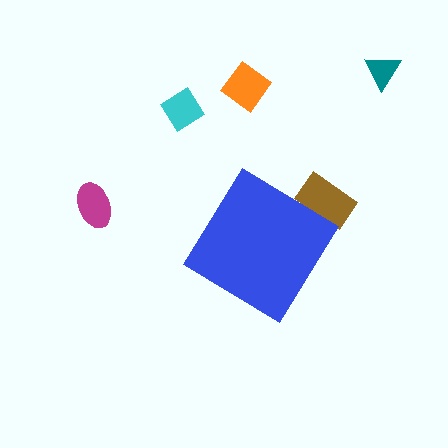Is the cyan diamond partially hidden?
No, the cyan diamond is fully visible.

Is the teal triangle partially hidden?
No, the teal triangle is fully visible.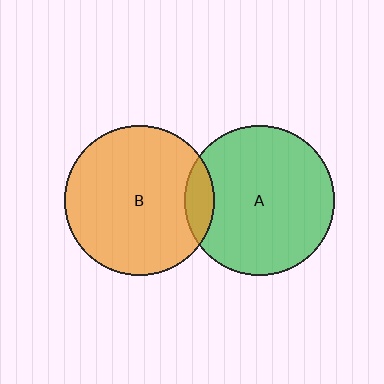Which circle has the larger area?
Circle B (orange).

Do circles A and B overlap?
Yes.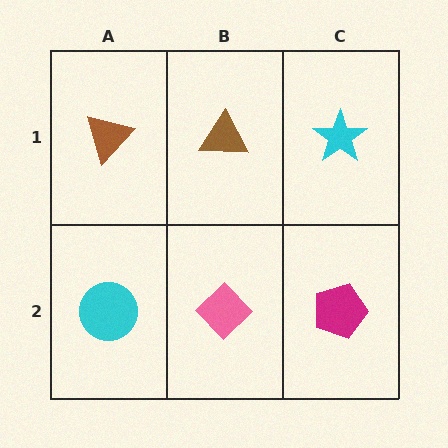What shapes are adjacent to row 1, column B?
A pink diamond (row 2, column B), a brown triangle (row 1, column A), a cyan star (row 1, column C).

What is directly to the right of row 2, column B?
A magenta pentagon.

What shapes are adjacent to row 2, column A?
A brown triangle (row 1, column A), a pink diamond (row 2, column B).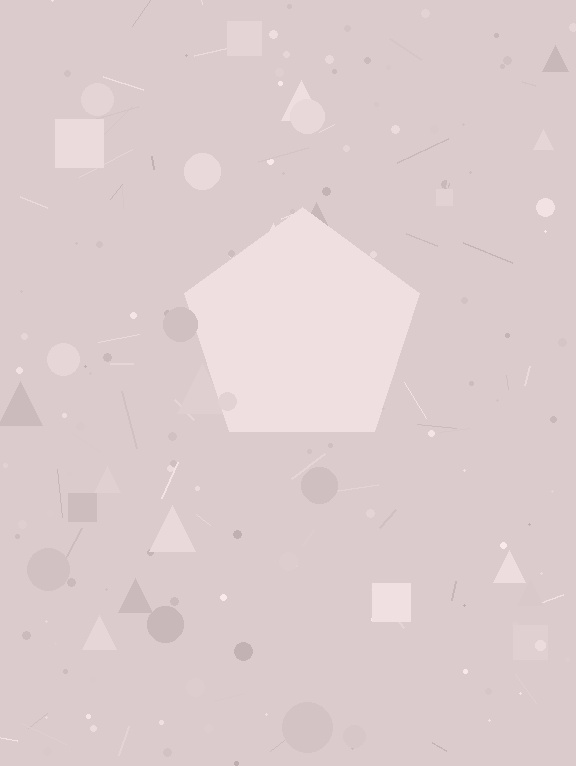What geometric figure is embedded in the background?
A pentagon is embedded in the background.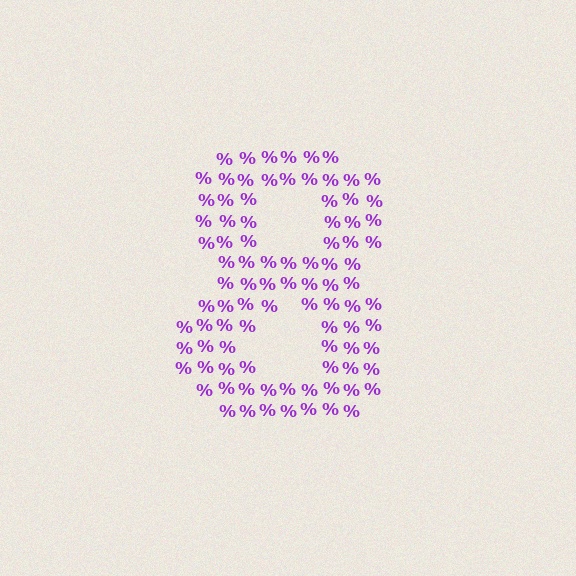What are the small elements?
The small elements are percent signs.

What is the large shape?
The large shape is the digit 8.